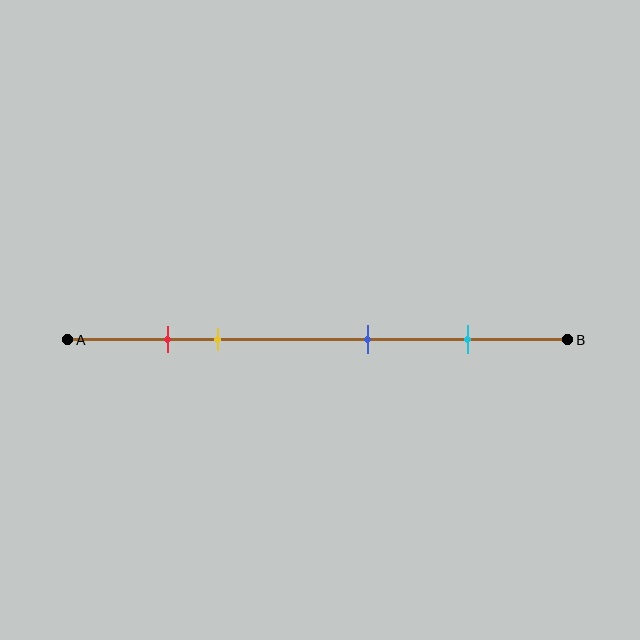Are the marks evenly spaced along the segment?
No, the marks are not evenly spaced.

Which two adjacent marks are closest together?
The red and yellow marks are the closest adjacent pair.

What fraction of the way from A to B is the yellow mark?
The yellow mark is approximately 30% (0.3) of the way from A to B.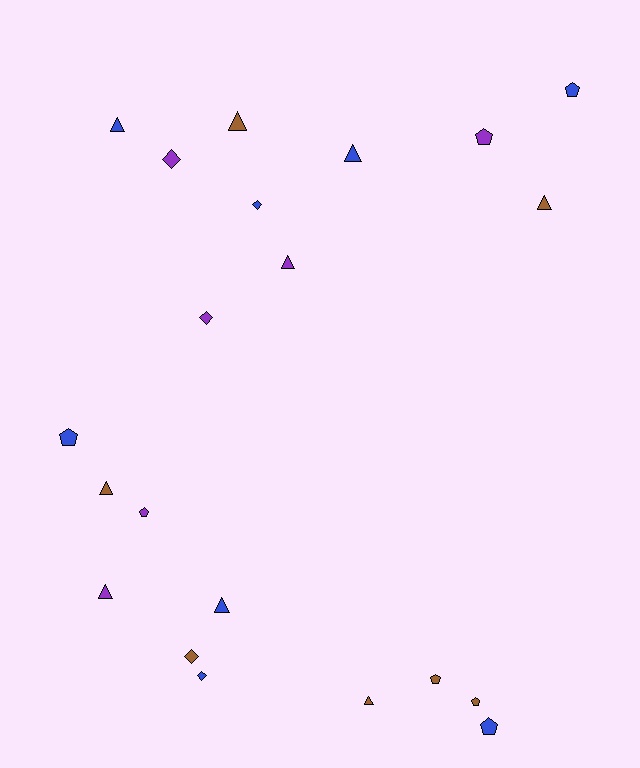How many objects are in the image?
There are 21 objects.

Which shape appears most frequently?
Triangle, with 9 objects.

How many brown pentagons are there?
There are 2 brown pentagons.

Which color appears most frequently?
Blue, with 8 objects.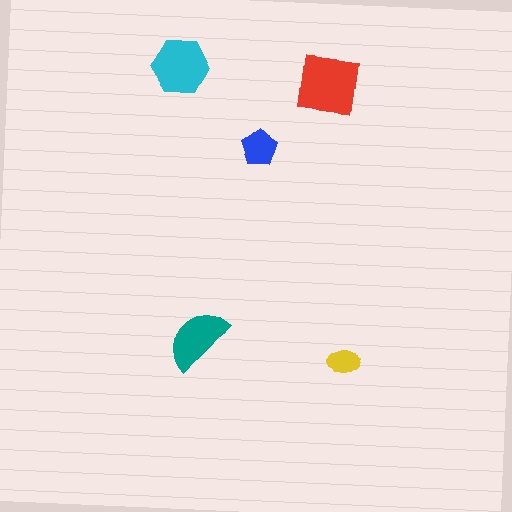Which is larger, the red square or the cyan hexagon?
The red square.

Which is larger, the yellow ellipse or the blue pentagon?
The blue pentagon.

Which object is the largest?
The red square.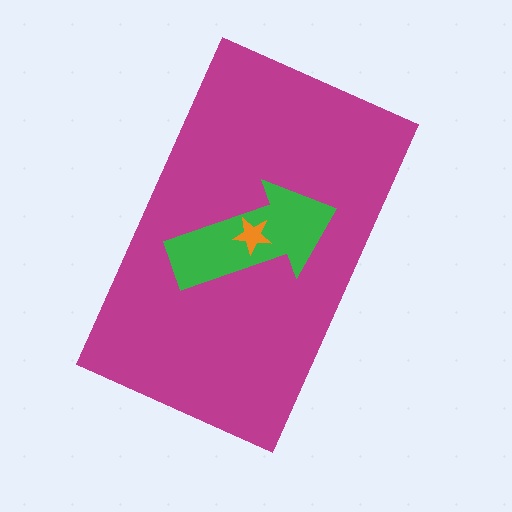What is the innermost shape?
The orange star.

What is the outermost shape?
The magenta rectangle.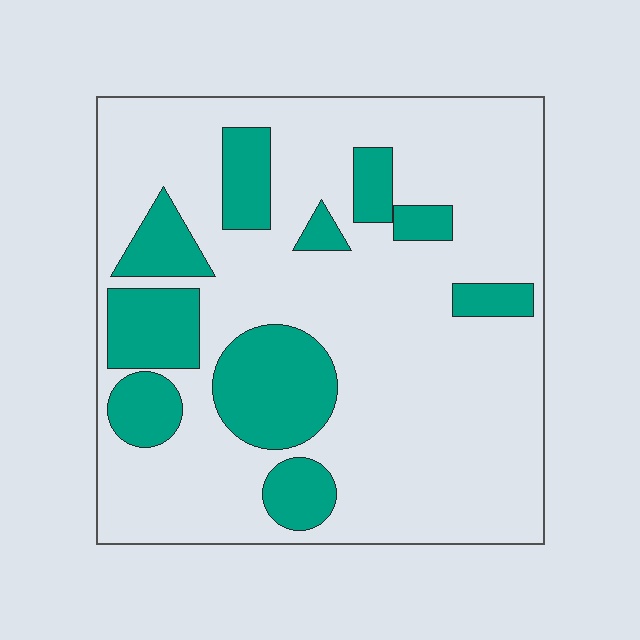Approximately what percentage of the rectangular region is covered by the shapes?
Approximately 25%.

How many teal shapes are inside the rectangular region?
10.